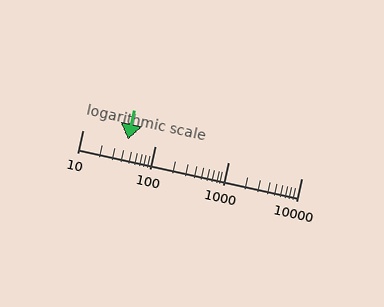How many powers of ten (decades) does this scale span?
The scale spans 3 decades, from 10 to 10000.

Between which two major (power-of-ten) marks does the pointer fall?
The pointer is between 10 and 100.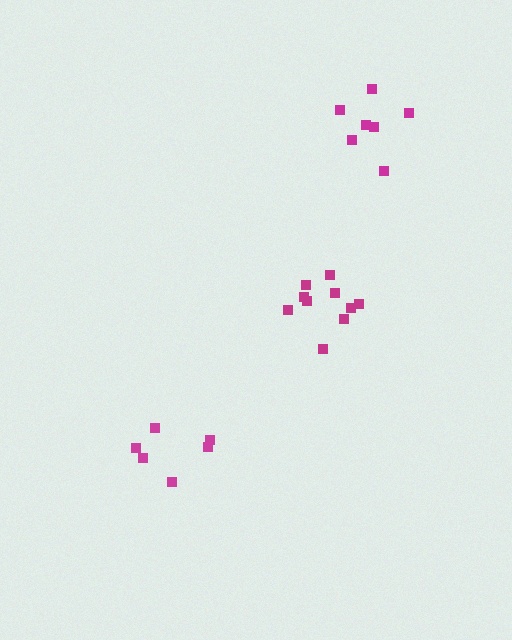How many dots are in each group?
Group 1: 6 dots, Group 2: 7 dots, Group 3: 10 dots (23 total).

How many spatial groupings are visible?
There are 3 spatial groupings.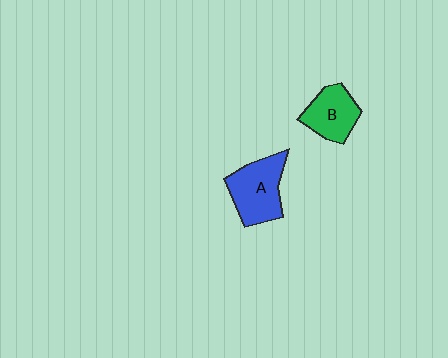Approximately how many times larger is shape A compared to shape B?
Approximately 1.3 times.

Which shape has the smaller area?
Shape B (green).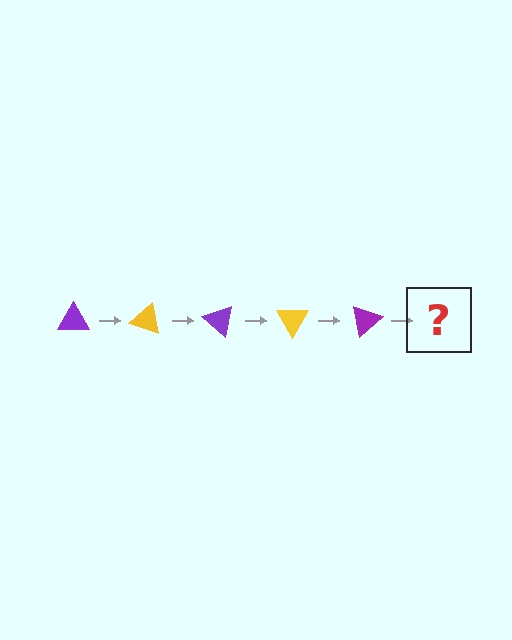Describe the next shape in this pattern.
It should be a yellow triangle, rotated 100 degrees from the start.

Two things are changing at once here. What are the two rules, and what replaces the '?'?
The two rules are that it rotates 20 degrees each step and the color cycles through purple and yellow. The '?' should be a yellow triangle, rotated 100 degrees from the start.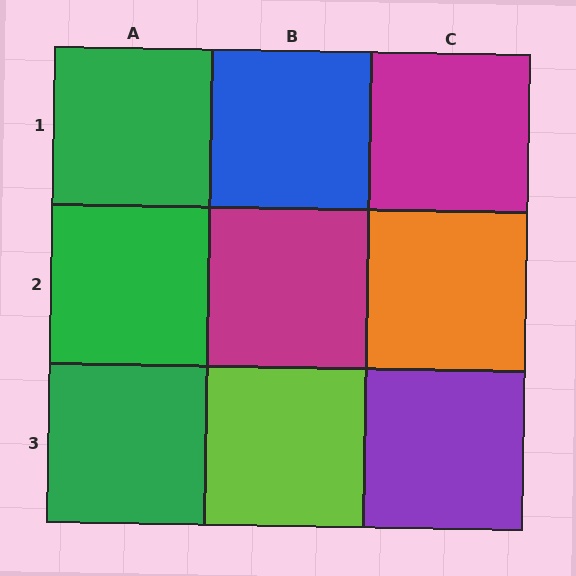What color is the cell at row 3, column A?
Green.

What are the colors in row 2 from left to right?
Green, magenta, orange.